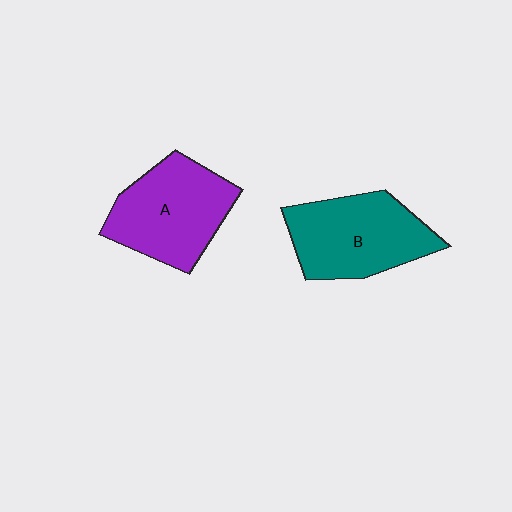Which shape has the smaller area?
Shape A (purple).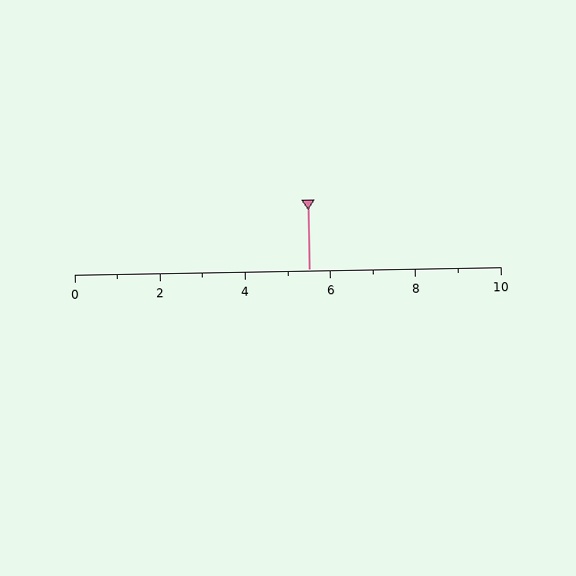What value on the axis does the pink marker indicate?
The marker indicates approximately 5.5.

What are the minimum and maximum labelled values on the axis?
The axis runs from 0 to 10.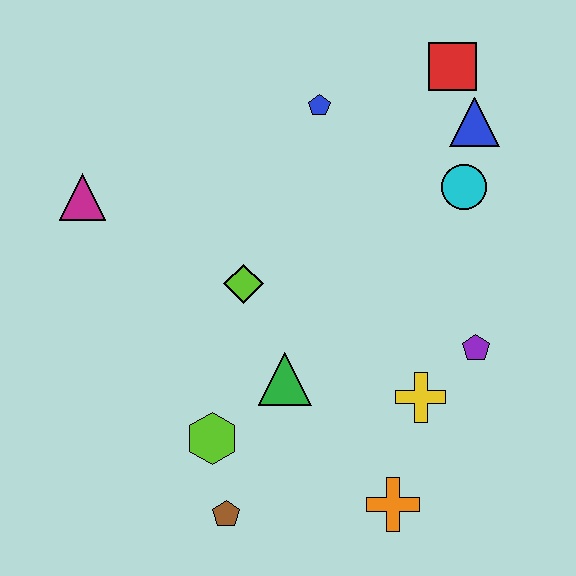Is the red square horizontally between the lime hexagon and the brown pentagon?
No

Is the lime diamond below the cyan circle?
Yes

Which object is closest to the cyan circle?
The blue triangle is closest to the cyan circle.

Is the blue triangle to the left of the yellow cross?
No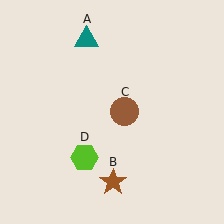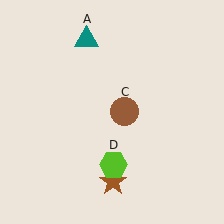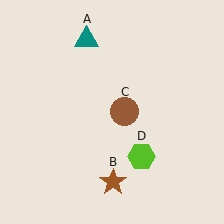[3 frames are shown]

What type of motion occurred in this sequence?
The lime hexagon (object D) rotated counterclockwise around the center of the scene.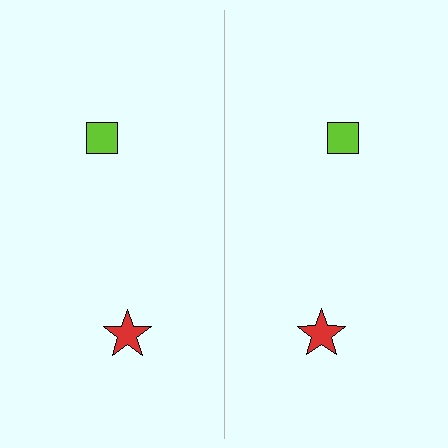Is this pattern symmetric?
Yes, this pattern has bilateral (reflection) symmetry.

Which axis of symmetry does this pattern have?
The pattern has a vertical axis of symmetry running through the center of the image.